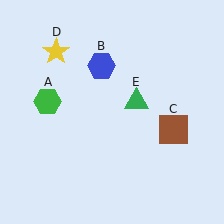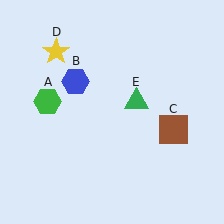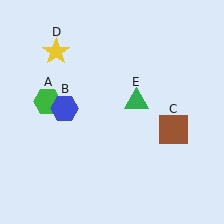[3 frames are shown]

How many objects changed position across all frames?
1 object changed position: blue hexagon (object B).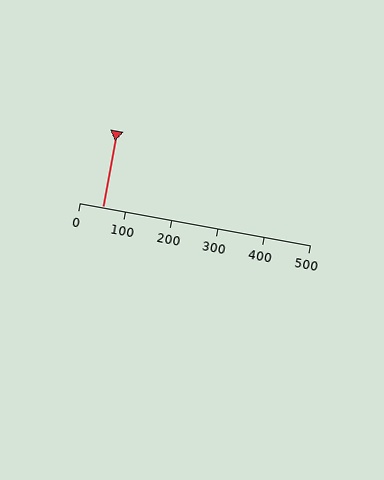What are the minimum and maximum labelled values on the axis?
The axis runs from 0 to 500.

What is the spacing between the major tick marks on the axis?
The major ticks are spaced 100 apart.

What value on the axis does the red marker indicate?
The marker indicates approximately 50.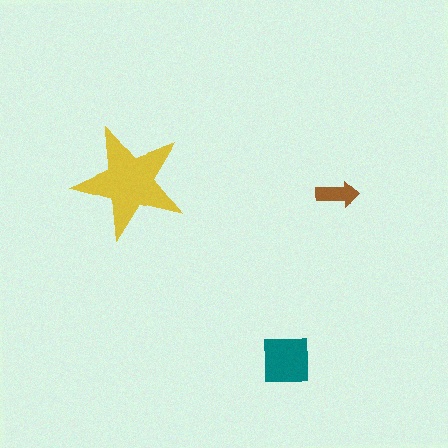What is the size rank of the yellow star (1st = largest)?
1st.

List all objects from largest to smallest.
The yellow star, the teal square, the brown arrow.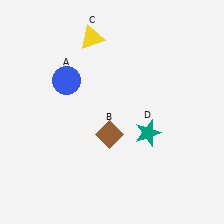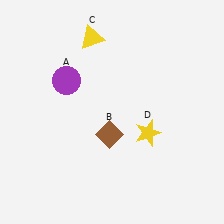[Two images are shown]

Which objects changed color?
A changed from blue to purple. D changed from teal to yellow.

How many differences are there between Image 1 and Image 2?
There are 2 differences between the two images.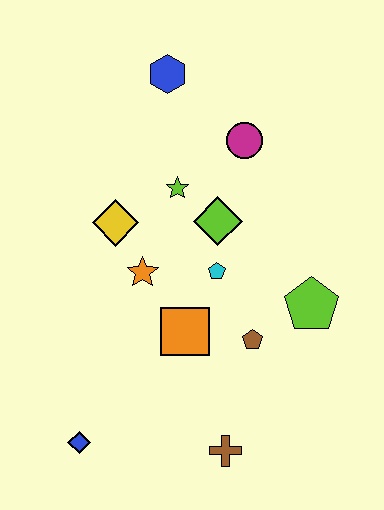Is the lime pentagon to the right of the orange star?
Yes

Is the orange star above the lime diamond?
No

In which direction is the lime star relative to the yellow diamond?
The lime star is to the right of the yellow diamond.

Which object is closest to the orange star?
The yellow diamond is closest to the orange star.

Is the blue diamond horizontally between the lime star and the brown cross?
No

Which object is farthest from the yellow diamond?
The brown cross is farthest from the yellow diamond.